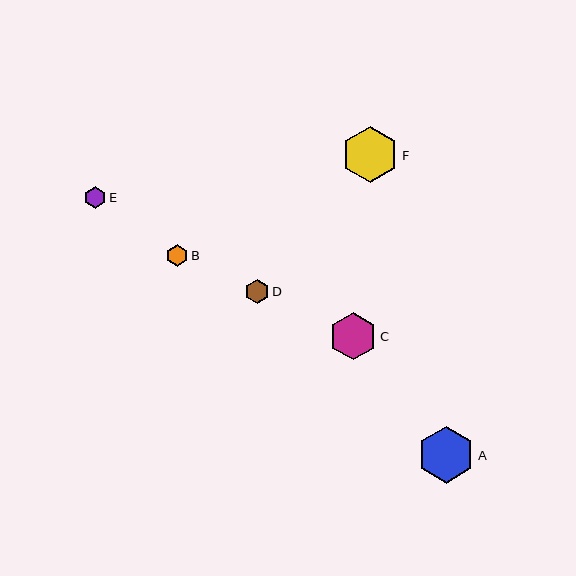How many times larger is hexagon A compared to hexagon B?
Hexagon A is approximately 2.6 times the size of hexagon B.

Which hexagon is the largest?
Hexagon F is the largest with a size of approximately 57 pixels.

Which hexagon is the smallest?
Hexagon B is the smallest with a size of approximately 22 pixels.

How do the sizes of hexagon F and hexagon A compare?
Hexagon F and hexagon A are approximately the same size.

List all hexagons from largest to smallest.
From largest to smallest: F, A, C, D, E, B.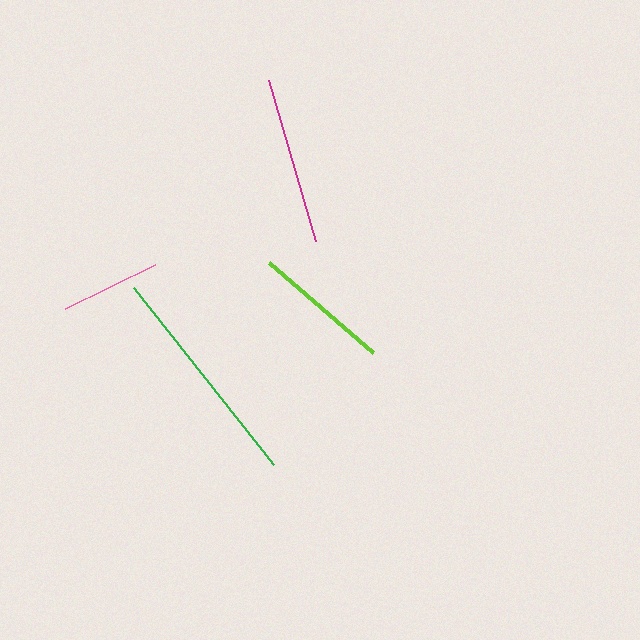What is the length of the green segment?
The green segment is approximately 225 pixels long.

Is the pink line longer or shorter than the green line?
The green line is longer than the pink line.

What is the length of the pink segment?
The pink segment is approximately 101 pixels long.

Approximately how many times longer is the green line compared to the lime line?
The green line is approximately 1.6 times the length of the lime line.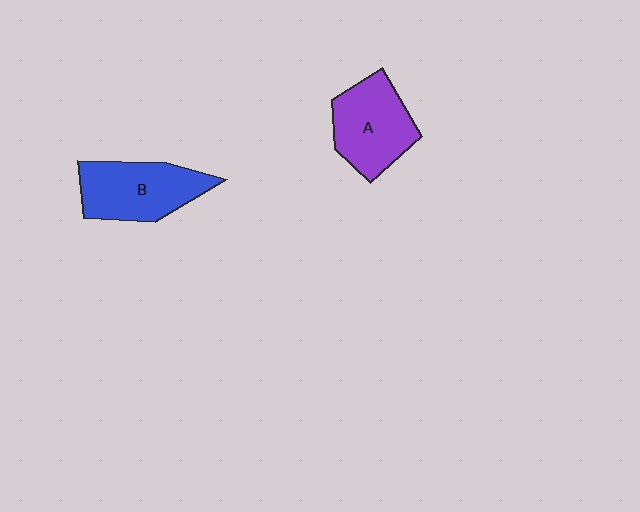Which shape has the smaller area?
Shape A (purple).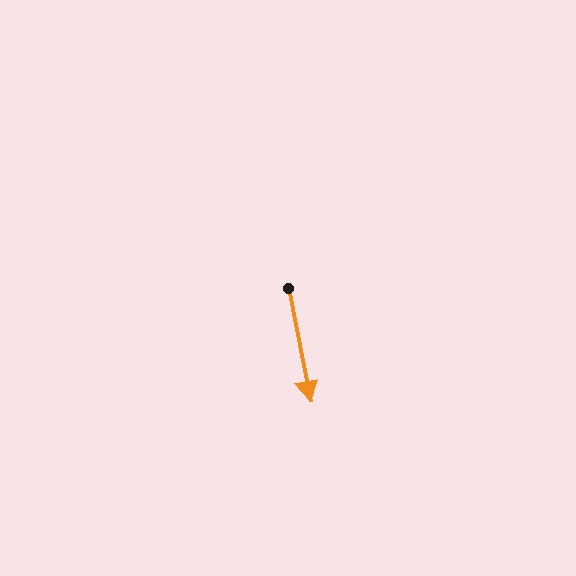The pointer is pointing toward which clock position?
Roughly 6 o'clock.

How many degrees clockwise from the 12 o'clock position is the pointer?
Approximately 169 degrees.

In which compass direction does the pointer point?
South.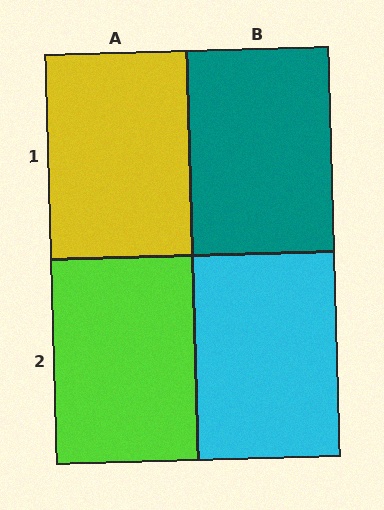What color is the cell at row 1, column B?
Teal.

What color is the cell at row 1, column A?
Yellow.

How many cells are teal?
1 cell is teal.